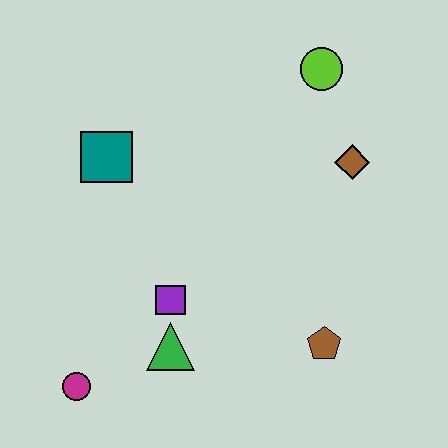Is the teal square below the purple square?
No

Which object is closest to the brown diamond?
The lime circle is closest to the brown diamond.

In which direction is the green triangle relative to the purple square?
The green triangle is below the purple square.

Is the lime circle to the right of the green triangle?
Yes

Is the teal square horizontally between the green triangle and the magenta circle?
Yes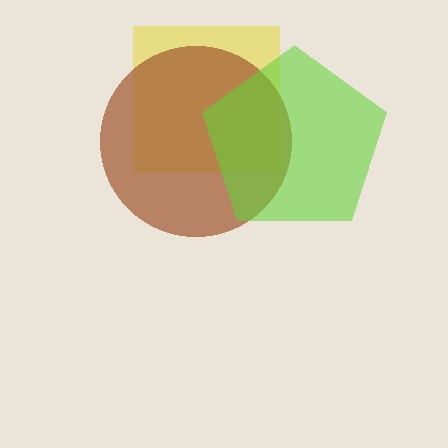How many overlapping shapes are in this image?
There are 3 overlapping shapes in the image.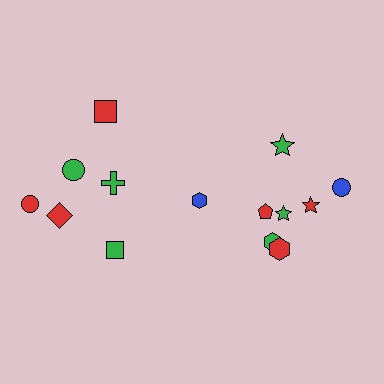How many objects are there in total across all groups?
There are 14 objects.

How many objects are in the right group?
There are 8 objects.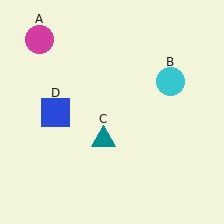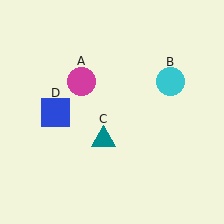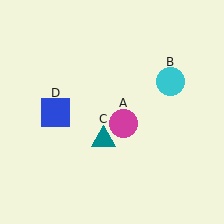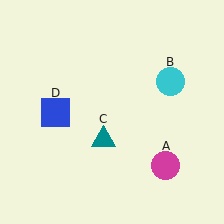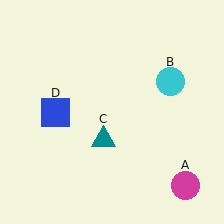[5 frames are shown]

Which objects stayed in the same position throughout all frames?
Cyan circle (object B) and teal triangle (object C) and blue square (object D) remained stationary.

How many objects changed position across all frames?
1 object changed position: magenta circle (object A).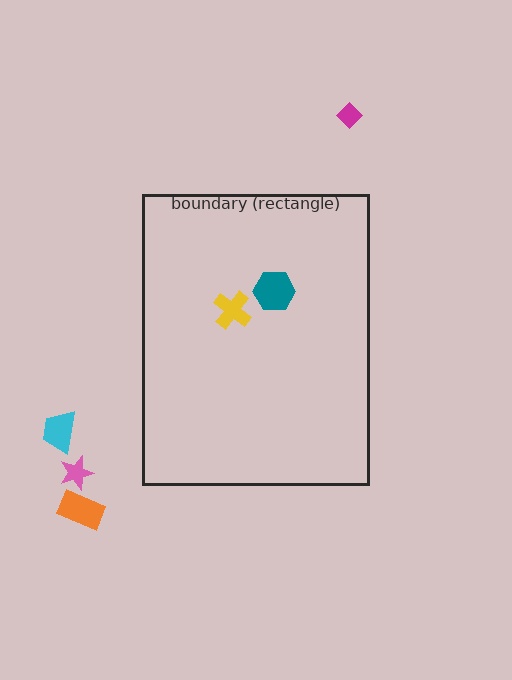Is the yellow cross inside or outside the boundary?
Inside.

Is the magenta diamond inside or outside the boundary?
Outside.